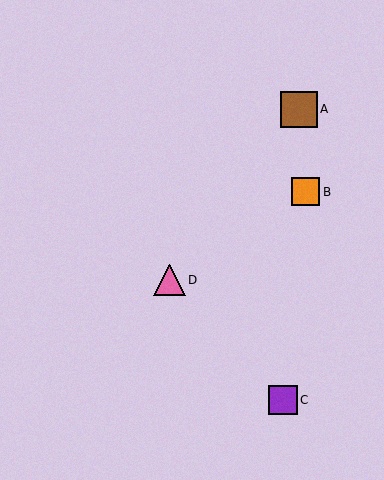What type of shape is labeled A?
Shape A is a brown square.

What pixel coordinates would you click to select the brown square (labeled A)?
Click at (299, 109) to select the brown square A.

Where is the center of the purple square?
The center of the purple square is at (283, 400).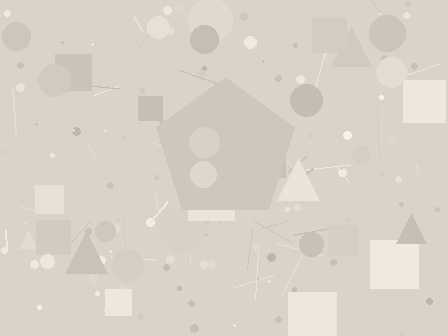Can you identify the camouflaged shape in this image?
The camouflaged shape is a pentagon.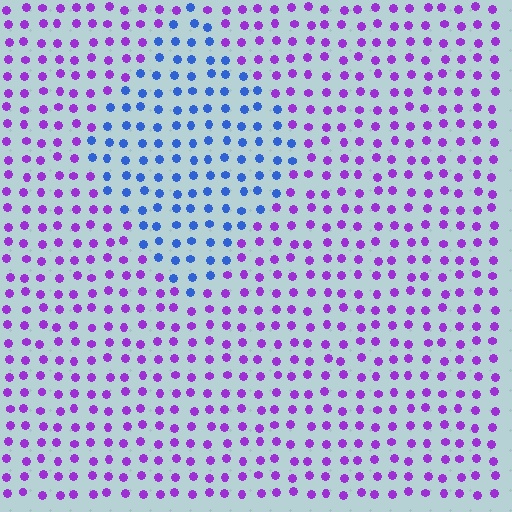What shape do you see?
I see a diamond.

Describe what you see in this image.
The image is filled with small purple elements in a uniform arrangement. A diamond-shaped region is visible where the elements are tinted to a slightly different hue, forming a subtle color boundary.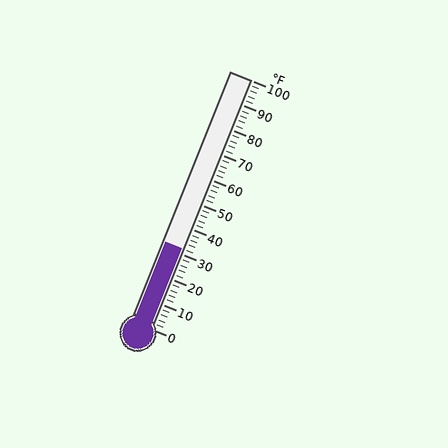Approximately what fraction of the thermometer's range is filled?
The thermometer is filled to approximately 30% of its range.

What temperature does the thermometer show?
The thermometer shows approximately 32°F.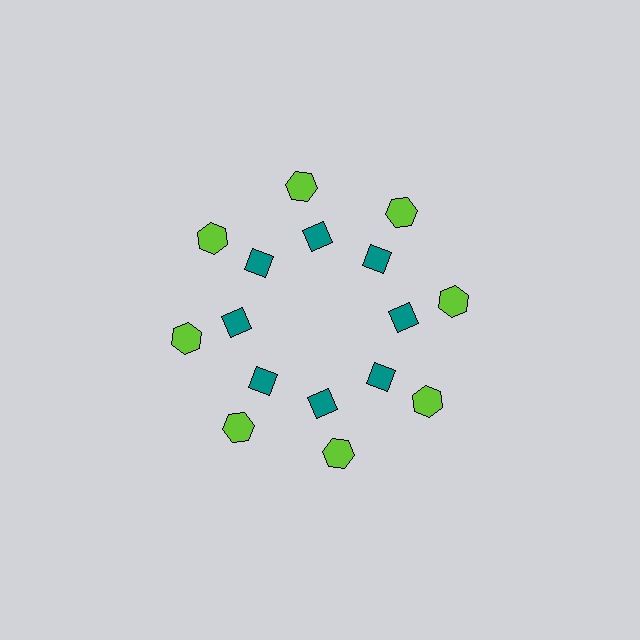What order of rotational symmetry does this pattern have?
This pattern has 8-fold rotational symmetry.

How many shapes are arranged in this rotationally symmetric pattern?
There are 16 shapes, arranged in 8 groups of 2.